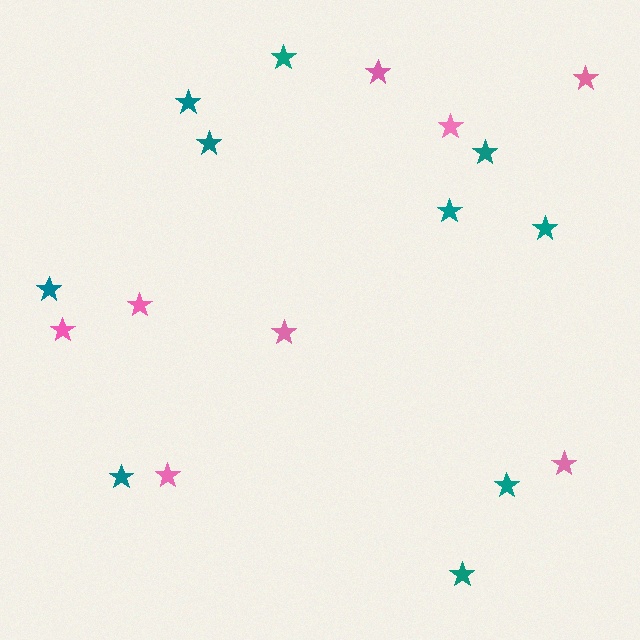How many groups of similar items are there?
There are 2 groups: one group of pink stars (8) and one group of teal stars (10).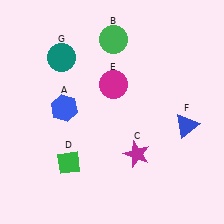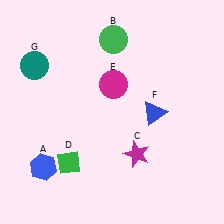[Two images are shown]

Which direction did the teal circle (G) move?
The teal circle (G) moved left.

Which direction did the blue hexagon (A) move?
The blue hexagon (A) moved down.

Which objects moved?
The objects that moved are: the blue hexagon (A), the blue triangle (F), the teal circle (G).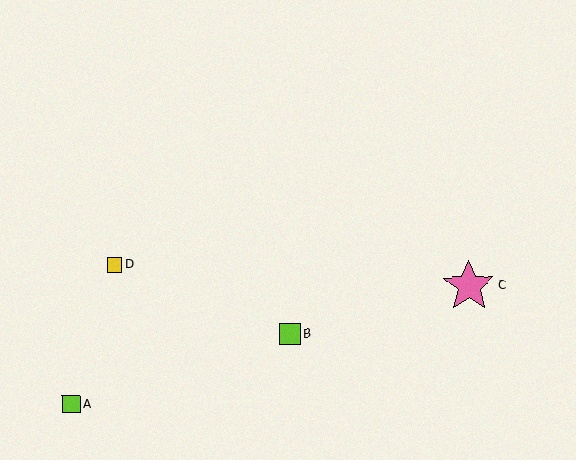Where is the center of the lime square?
The center of the lime square is at (71, 404).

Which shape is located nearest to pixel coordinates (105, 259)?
The yellow square (labeled D) at (114, 265) is nearest to that location.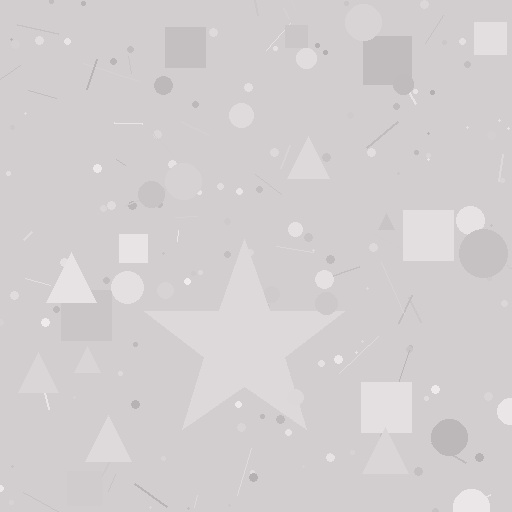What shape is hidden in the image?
A star is hidden in the image.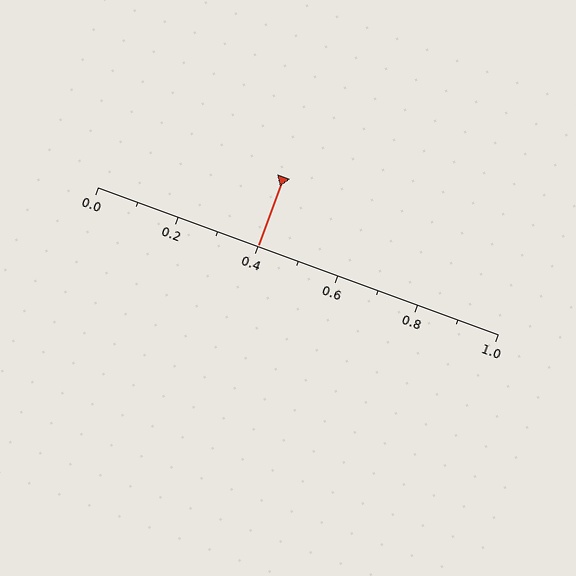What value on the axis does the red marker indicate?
The marker indicates approximately 0.4.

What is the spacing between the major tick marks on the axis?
The major ticks are spaced 0.2 apart.